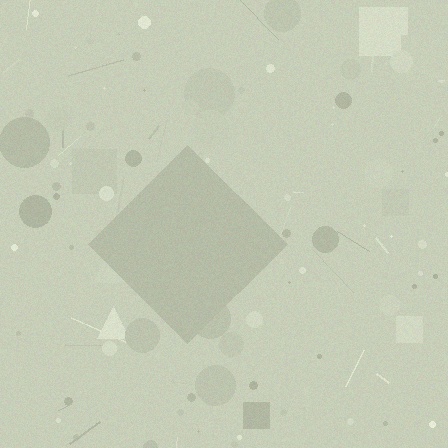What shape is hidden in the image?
A diamond is hidden in the image.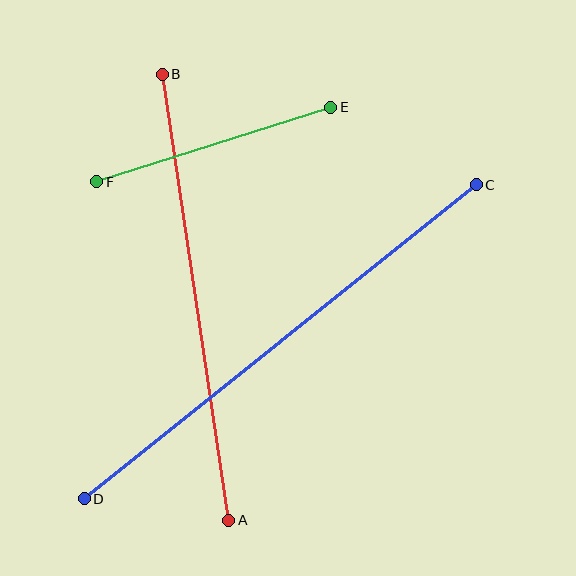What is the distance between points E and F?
The distance is approximately 246 pixels.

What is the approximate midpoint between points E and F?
The midpoint is at approximately (214, 144) pixels.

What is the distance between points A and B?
The distance is approximately 451 pixels.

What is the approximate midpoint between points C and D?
The midpoint is at approximately (280, 342) pixels.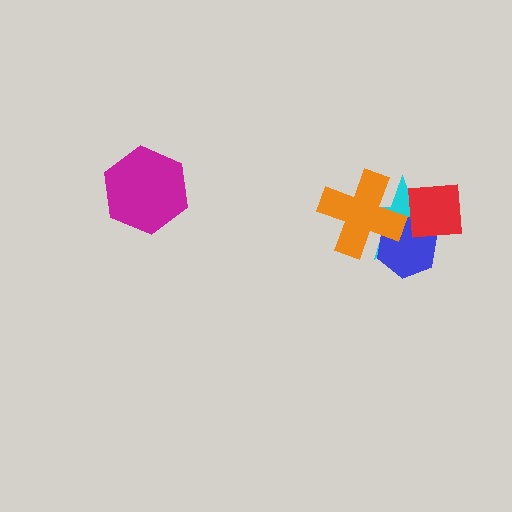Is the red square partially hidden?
No, no other shape covers it.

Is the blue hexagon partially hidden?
Yes, it is partially covered by another shape.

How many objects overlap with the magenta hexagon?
0 objects overlap with the magenta hexagon.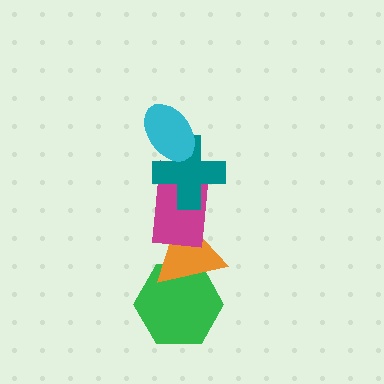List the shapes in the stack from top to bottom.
From top to bottom: the cyan ellipse, the teal cross, the magenta rectangle, the orange triangle, the green hexagon.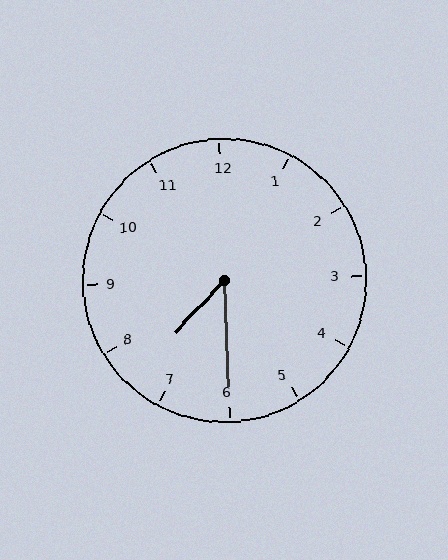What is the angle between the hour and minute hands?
Approximately 45 degrees.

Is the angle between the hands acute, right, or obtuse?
It is acute.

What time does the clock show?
7:30.